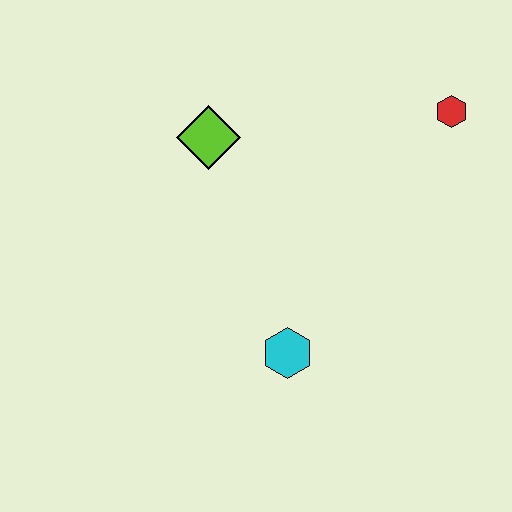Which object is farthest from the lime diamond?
The red hexagon is farthest from the lime diamond.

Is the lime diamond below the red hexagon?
Yes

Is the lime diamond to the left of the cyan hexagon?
Yes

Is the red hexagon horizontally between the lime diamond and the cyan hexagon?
No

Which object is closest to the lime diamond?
The cyan hexagon is closest to the lime diamond.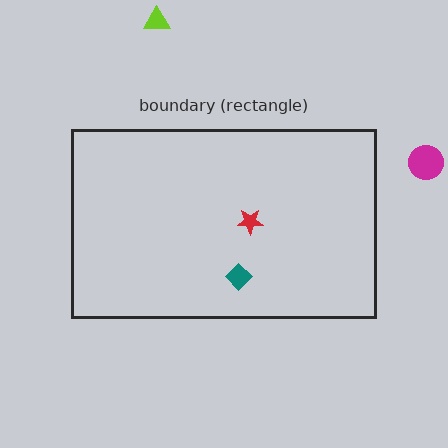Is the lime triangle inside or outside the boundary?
Outside.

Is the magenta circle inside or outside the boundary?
Outside.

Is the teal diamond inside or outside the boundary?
Inside.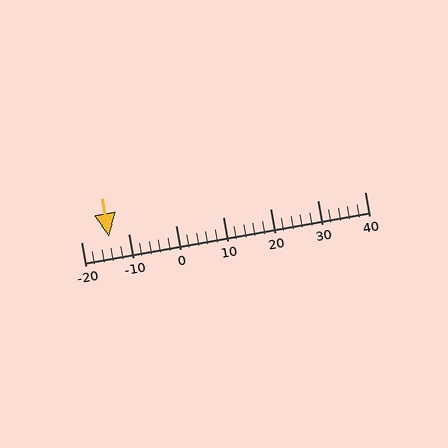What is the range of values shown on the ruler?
The ruler shows values from -20 to 40.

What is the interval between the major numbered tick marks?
The major tick marks are spaced 10 units apart.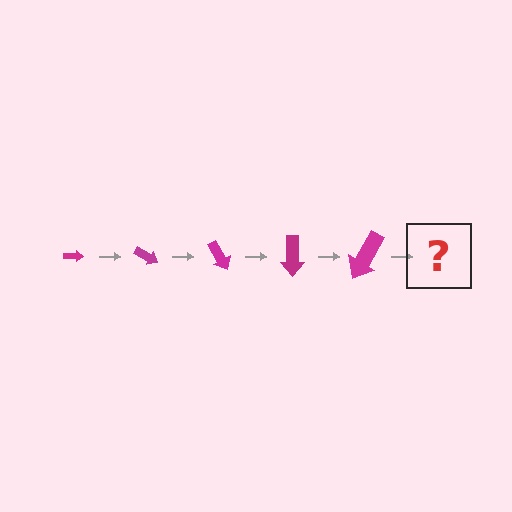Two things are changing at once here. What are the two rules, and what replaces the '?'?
The two rules are that the arrow grows larger each step and it rotates 30 degrees each step. The '?' should be an arrow, larger than the previous one and rotated 150 degrees from the start.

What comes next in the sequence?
The next element should be an arrow, larger than the previous one and rotated 150 degrees from the start.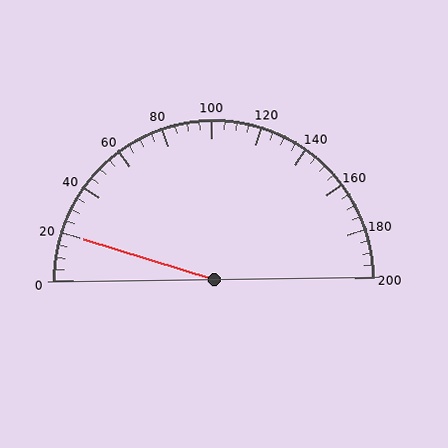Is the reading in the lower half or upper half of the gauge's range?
The reading is in the lower half of the range (0 to 200).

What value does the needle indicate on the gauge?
The needle indicates approximately 20.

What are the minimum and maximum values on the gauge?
The gauge ranges from 0 to 200.